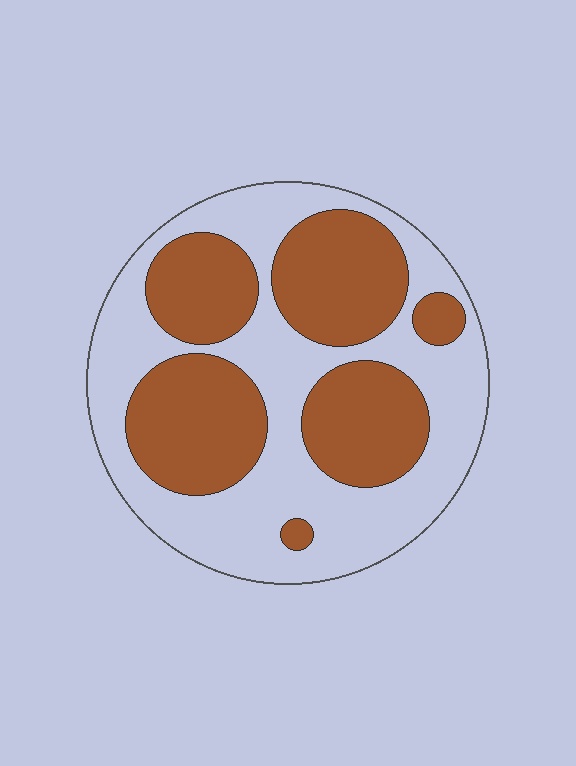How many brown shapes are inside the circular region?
6.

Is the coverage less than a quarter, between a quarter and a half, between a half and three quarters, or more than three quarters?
Between a quarter and a half.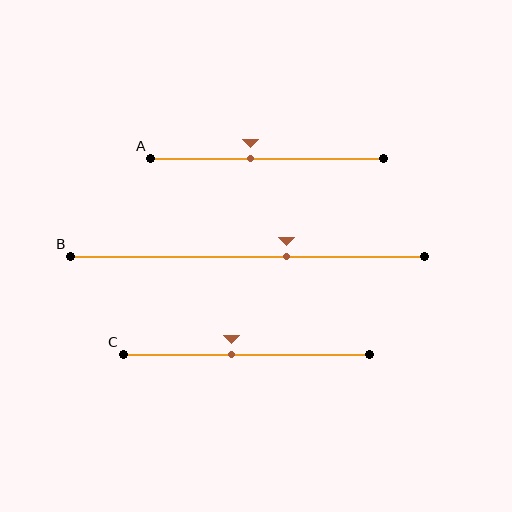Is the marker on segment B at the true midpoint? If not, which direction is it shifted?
No, the marker on segment B is shifted to the right by about 11% of the segment length.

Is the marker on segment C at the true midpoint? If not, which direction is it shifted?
No, the marker on segment C is shifted to the left by about 6% of the segment length.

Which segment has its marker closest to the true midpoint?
Segment C has its marker closest to the true midpoint.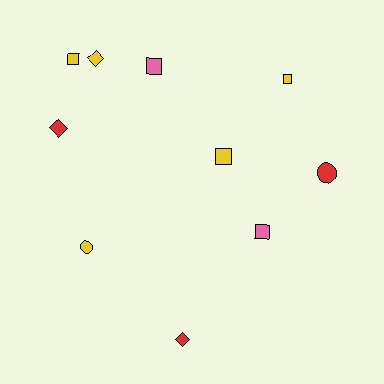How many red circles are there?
There is 1 red circle.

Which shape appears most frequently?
Square, with 5 objects.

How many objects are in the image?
There are 10 objects.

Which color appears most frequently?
Yellow, with 5 objects.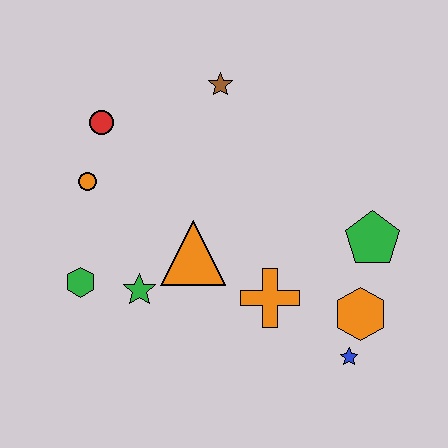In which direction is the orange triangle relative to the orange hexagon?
The orange triangle is to the left of the orange hexagon.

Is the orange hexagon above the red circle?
No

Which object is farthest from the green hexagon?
The green pentagon is farthest from the green hexagon.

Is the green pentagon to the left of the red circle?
No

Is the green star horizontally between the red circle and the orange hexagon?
Yes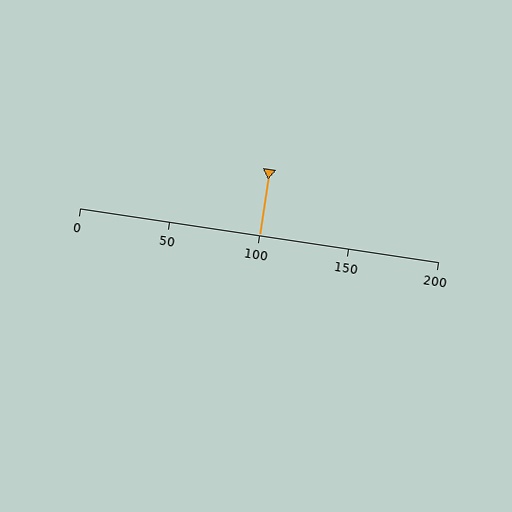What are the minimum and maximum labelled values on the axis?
The axis runs from 0 to 200.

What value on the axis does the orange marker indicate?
The marker indicates approximately 100.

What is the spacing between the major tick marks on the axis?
The major ticks are spaced 50 apart.